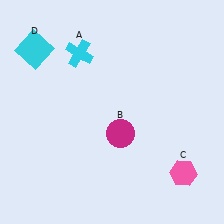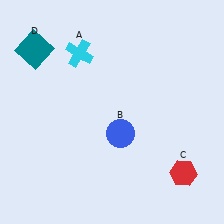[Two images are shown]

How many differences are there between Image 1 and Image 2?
There are 3 differences between the two images.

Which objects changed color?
B changed from magenta to blue. C changed from pink to red. D changed from cyan to teal.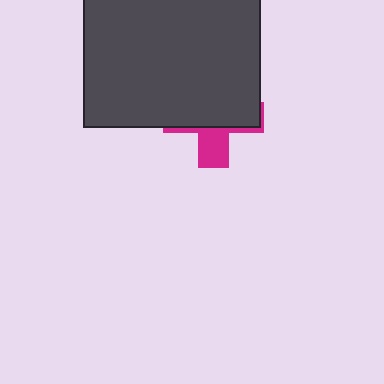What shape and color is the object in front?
The object in front is a dark gray rectangle.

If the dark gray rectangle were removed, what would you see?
You would see the complete magenta cross.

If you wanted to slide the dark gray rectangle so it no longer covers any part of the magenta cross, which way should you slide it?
Slide it up — that is the most direct way to separate the two shapes.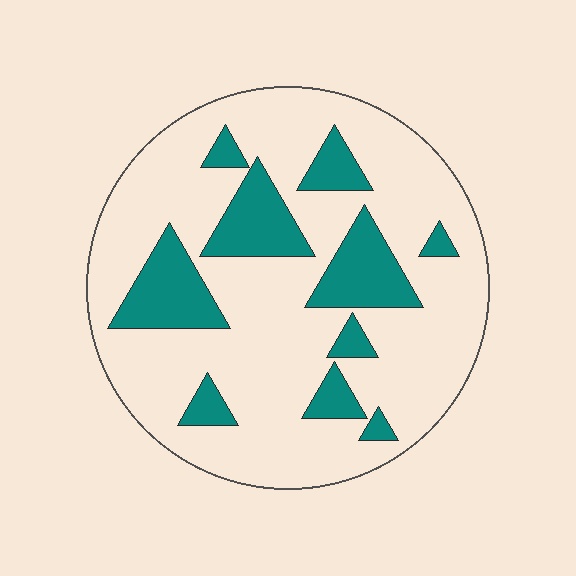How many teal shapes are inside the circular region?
10.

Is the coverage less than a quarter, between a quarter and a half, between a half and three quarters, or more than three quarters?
Less than a quarter.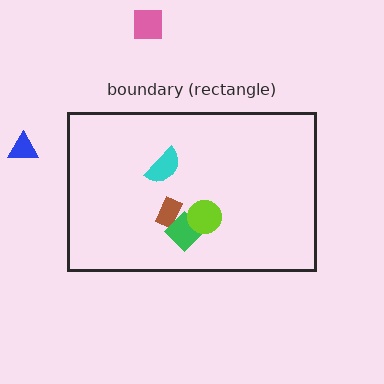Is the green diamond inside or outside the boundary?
Inside.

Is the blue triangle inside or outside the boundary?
Outside.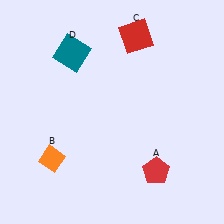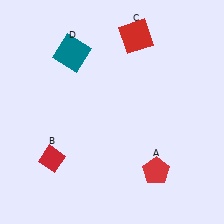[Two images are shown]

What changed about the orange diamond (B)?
In Image 1, B is orange. In Image 2, it changed to red.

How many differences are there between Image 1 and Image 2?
There is 1 difference between the two images.